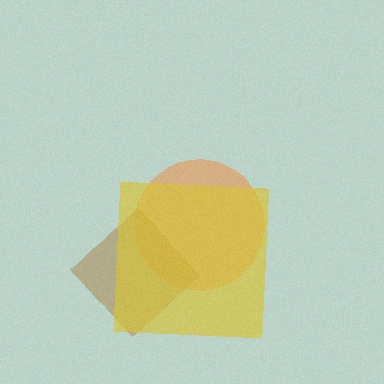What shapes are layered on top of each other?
The layered shapes are: an orange circle, a brown diamond, a yellow square.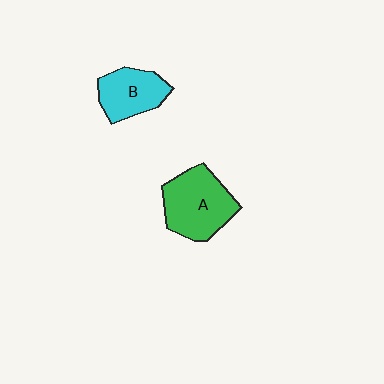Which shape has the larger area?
Shape A (green).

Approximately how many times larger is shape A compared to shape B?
Approximately 1.4 times.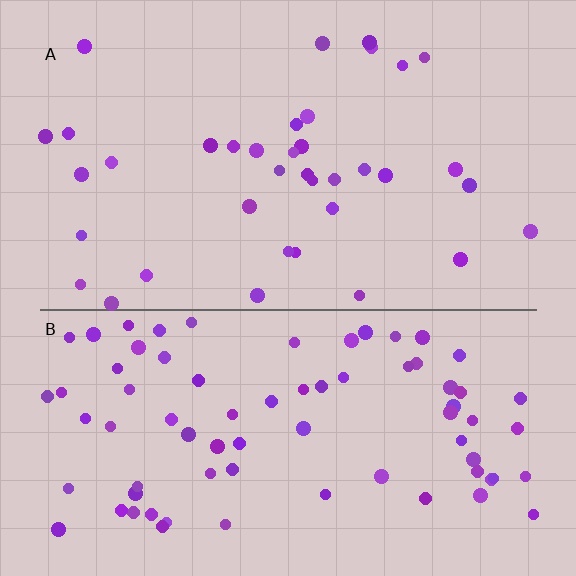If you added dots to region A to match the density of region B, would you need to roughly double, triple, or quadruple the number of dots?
Approximately double.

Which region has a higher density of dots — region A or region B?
B (the bottom).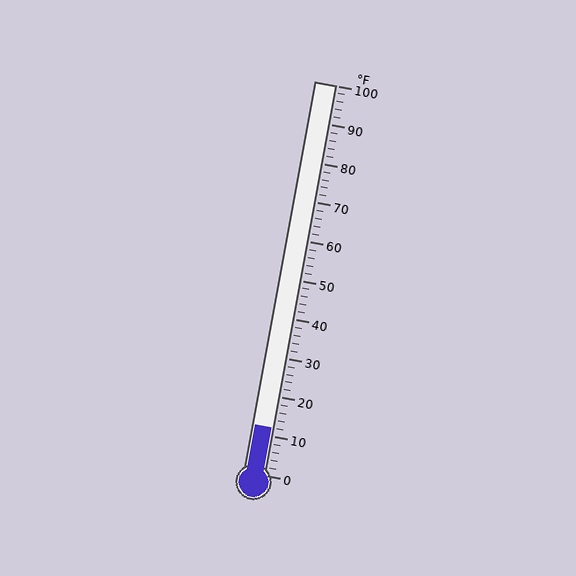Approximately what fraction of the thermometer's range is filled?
The thermometer is filled to approximately 10% of its range.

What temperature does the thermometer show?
The thermometer shows approximately 12°F.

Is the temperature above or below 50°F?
The temperature is below 50°F.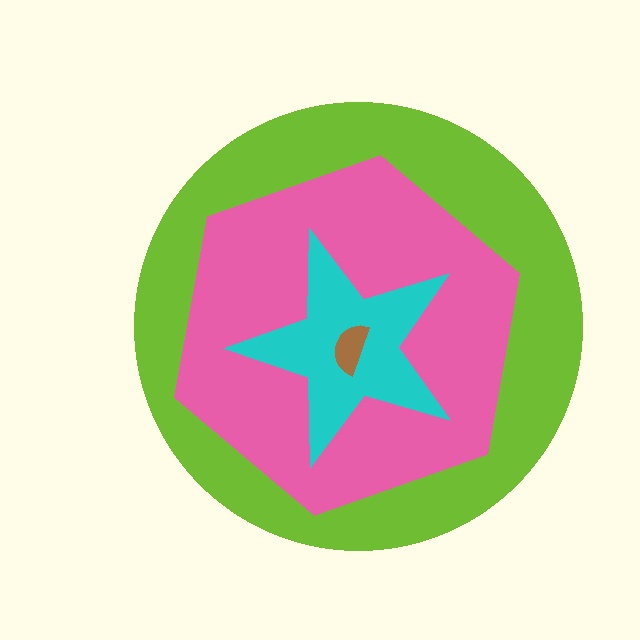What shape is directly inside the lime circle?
The pink hexagon.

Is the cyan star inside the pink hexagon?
Yes.